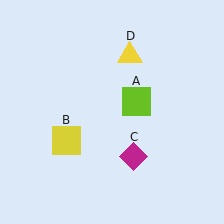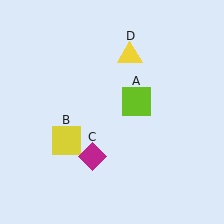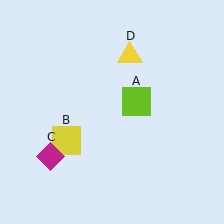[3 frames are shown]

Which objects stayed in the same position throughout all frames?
Lime square (object A) and yellow square (object B) and yellow triangle (object D) remained stationary.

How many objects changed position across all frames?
1 object changed position: magenta diamond (object C).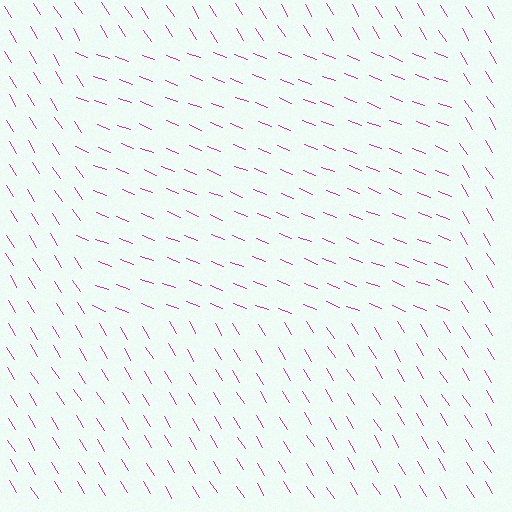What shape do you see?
I see a rectangle.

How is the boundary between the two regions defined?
The boundary is defined purely by a change in line orientation (approximately 37 degrees difference). All lines are the same color and thickness.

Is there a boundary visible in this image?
Yes, there is a texture boundary formed by a change in line orientation.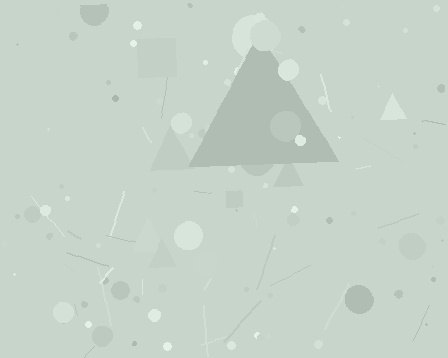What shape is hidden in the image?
A triangle is hidden in the image.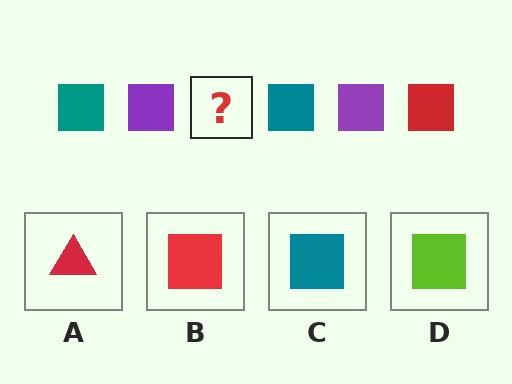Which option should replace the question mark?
Option B.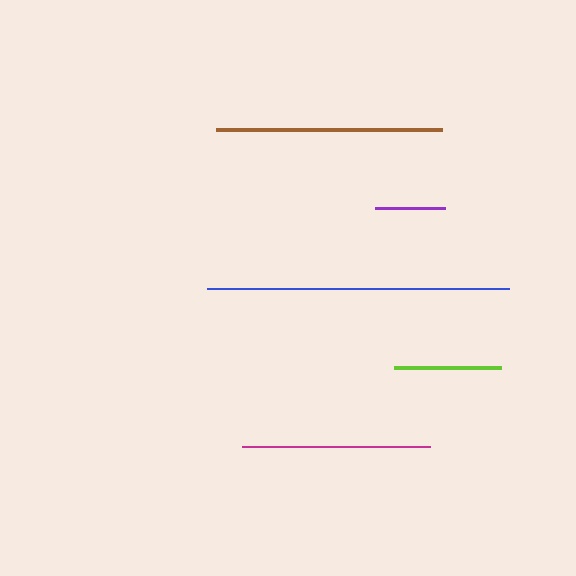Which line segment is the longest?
The blue line is the longest at approximately 302 pixels.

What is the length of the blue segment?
The blue segment is approximately 302 pixels long.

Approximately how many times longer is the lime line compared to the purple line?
The lime line is approximately 1.5 times the length of the purple line.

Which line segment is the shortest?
The purple line is the shortest at approximately 70 pixels.